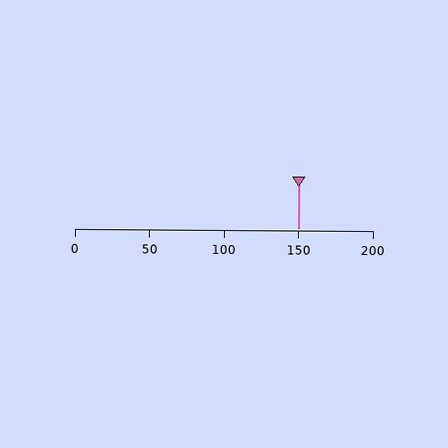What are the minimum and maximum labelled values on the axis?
The axis runs from 0 to 200.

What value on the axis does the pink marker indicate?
The marker indicates approximately 150.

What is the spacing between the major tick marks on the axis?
The major ticks are spaced 50 apart.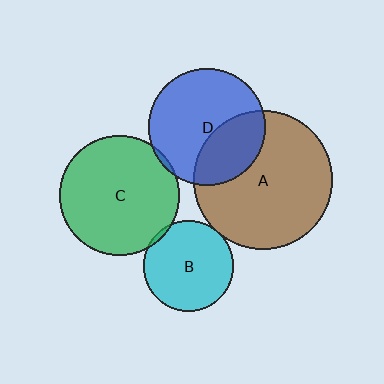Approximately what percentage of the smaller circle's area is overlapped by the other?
Approximately 5%.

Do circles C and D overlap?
Yes.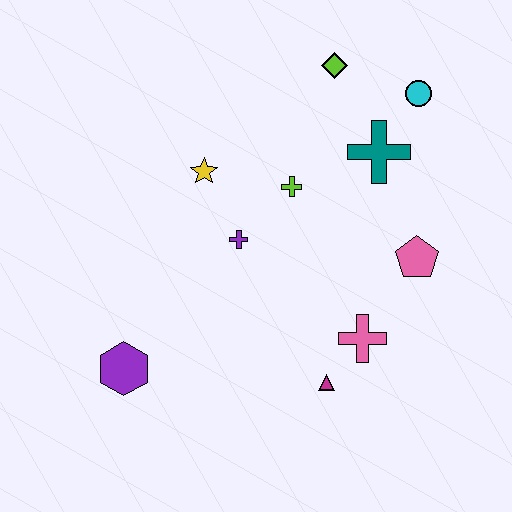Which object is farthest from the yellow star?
The magenta triangle is farthest from the yellow star.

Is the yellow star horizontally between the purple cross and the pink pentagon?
No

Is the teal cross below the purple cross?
No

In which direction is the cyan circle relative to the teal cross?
The cyan circle is above the teal cross.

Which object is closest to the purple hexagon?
The purple cross is closest to the purple hexagon.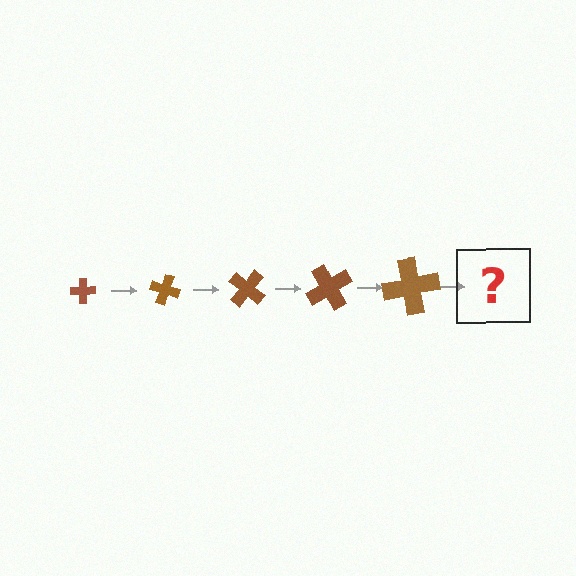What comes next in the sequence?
The next element should be a cross, larger than the previous one and rotated 100 degrees from the start.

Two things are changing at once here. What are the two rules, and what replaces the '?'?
The two rules are that the cross grows larger each step and it rotates 20 degrees each step. The '?' should be a cross, larger than the previous one and rotated 100 degrees from the start.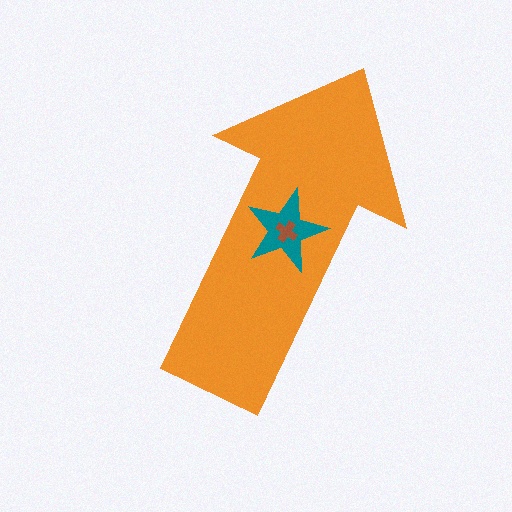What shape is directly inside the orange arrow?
The teal star.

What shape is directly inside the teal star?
The brown cross.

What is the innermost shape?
The brown cross.